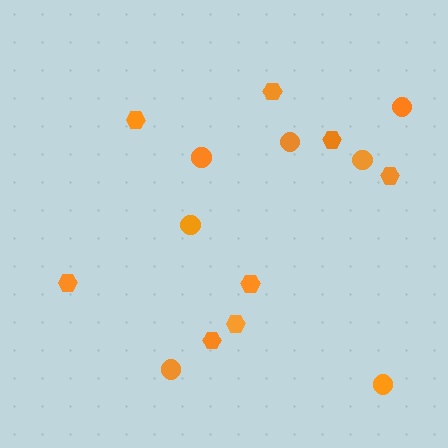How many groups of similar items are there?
There are 2 groups: one group of hexagons (8) and one group of circles (7).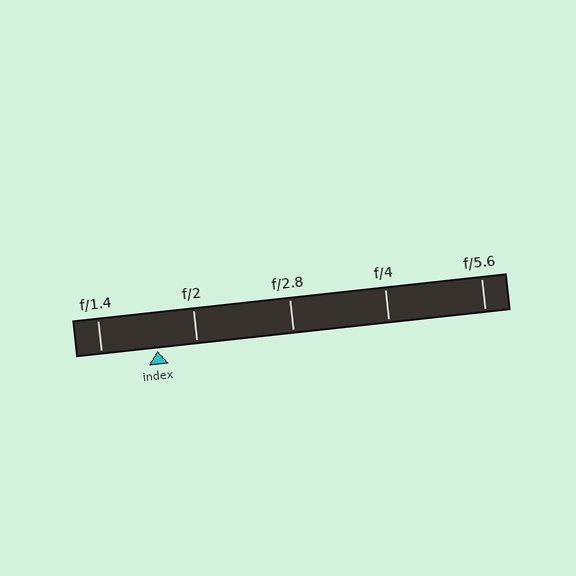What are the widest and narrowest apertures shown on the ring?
The widest aperture shown is f/1.4 and the narrowest is f/5.6.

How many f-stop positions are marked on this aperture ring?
There are 5 f-stop positions marked.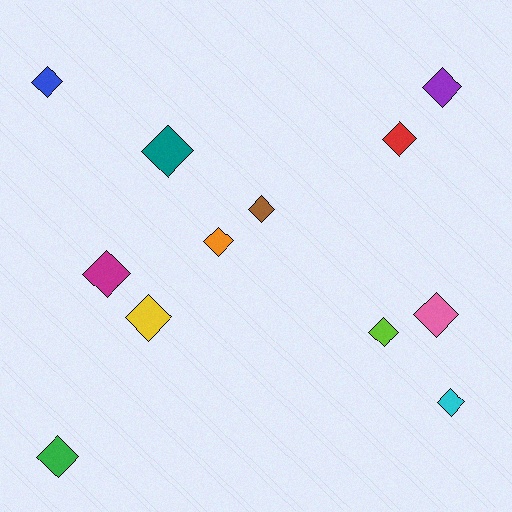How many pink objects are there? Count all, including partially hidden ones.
There is 1 pink object.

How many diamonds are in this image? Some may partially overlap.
There are 12 diamonds.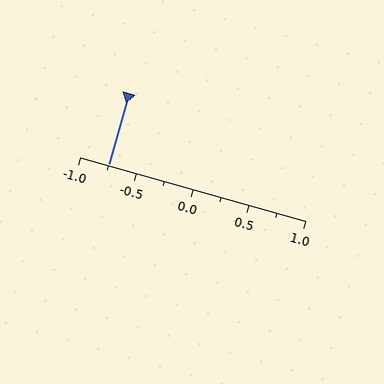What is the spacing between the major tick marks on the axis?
The major ticks are spaced 0.5 apart.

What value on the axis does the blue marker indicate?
The marker indicates approximately -0.75.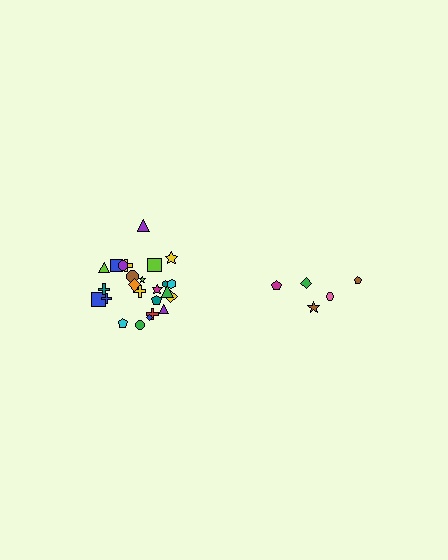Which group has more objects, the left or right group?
The left group.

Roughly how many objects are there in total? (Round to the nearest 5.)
Roughly 30 objects in total.